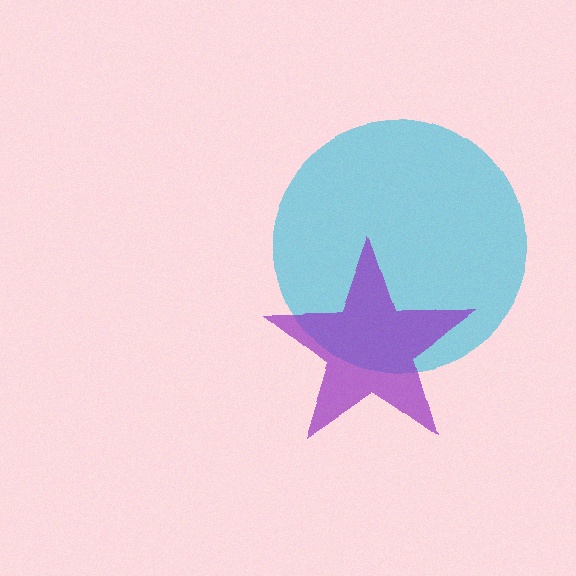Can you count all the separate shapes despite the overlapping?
Yes, there are 2 separate shapes.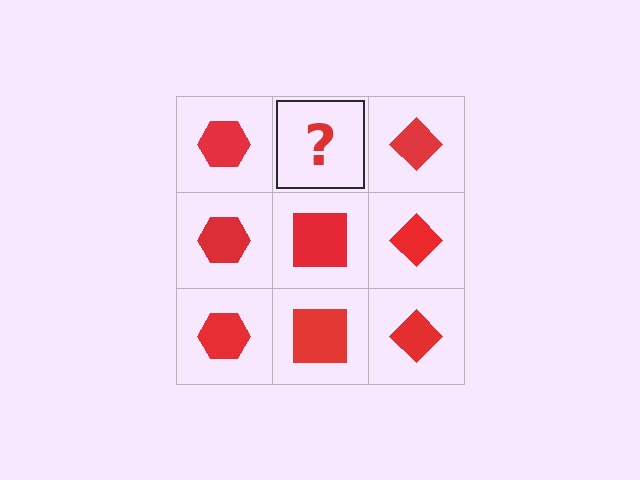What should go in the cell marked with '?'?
The missing cell should contain a red square.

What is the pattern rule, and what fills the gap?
The rule is that each column has a consistent shape. The gap should be filled with a red square.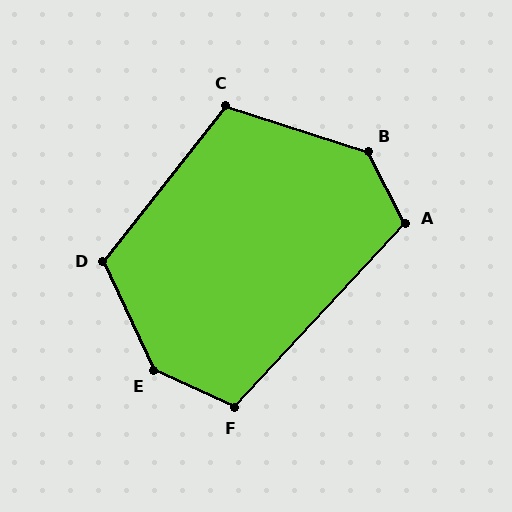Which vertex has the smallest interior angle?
F, at approximately 108 degrees.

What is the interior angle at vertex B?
Approximately 135 degrees (obtuse).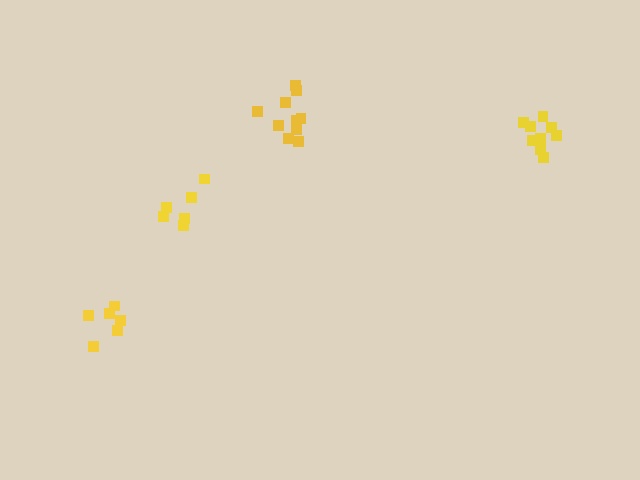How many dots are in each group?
Group 1: 6 dots, Group 2: 10 dots, Group 3: 9 dots, Group 4: 6 dots (31 total).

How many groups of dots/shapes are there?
There are 4 groups.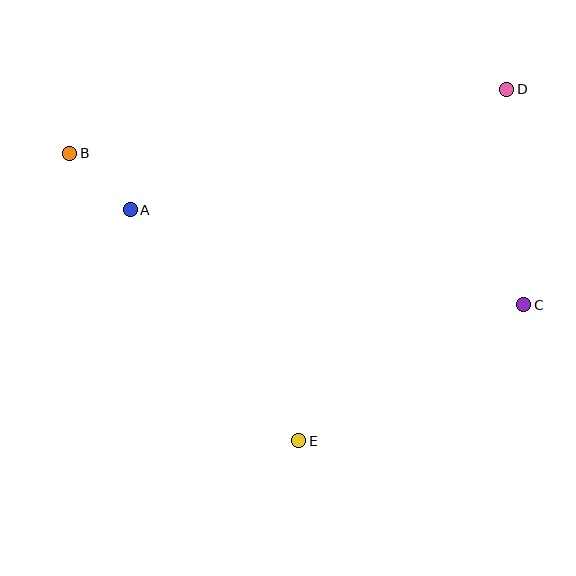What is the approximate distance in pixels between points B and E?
The distance between B and E is approximately 367 pixels.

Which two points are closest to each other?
Points A and B are closest to each other.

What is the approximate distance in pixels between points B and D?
The distance between B and D is approximately 442 pixels.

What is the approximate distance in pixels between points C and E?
The distance between C and E is approximately 263 pixels.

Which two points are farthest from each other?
Points B and C are farthest from each other.